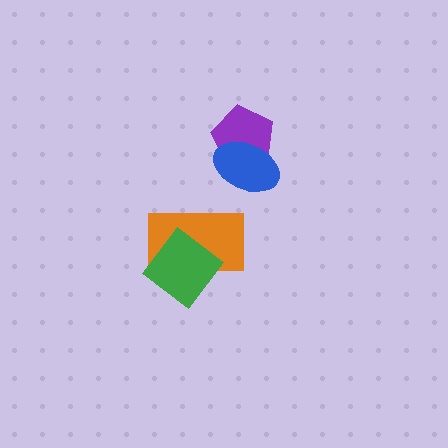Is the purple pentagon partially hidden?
Yes, it is partially covered by another shape.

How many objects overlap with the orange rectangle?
1 object overlaps with the orange rectangle.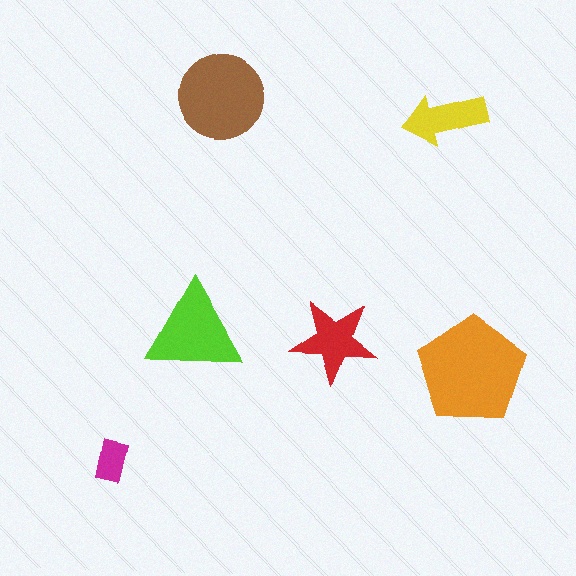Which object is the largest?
The orange pentagon.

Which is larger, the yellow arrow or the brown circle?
The brown circle.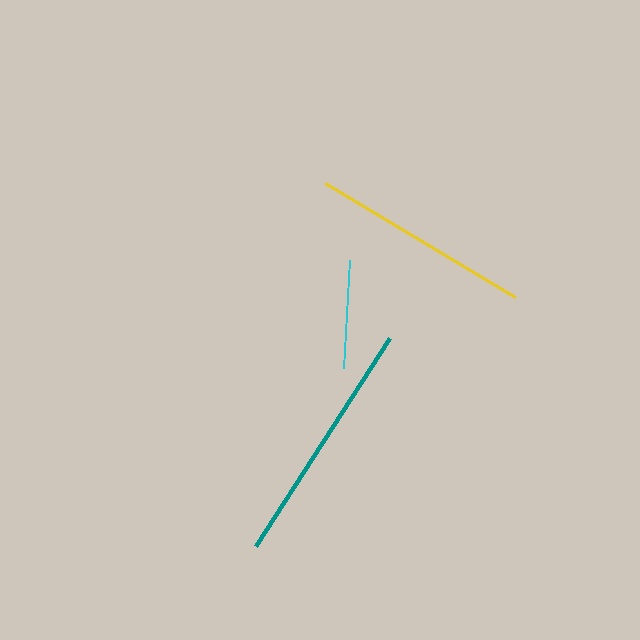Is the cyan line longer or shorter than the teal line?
The teal line is longer than the cyan line.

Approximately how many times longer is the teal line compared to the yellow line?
The teal line is approximately 1.1 times the length of the yellow line.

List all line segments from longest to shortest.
From longest to shortest: teal, yellow, cyan.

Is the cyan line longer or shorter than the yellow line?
The yellow line is longer than the cyan line.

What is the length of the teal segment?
The teal segment is approximately 248 pixels long.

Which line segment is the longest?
The teal line is the longest at approximately 248 pixels.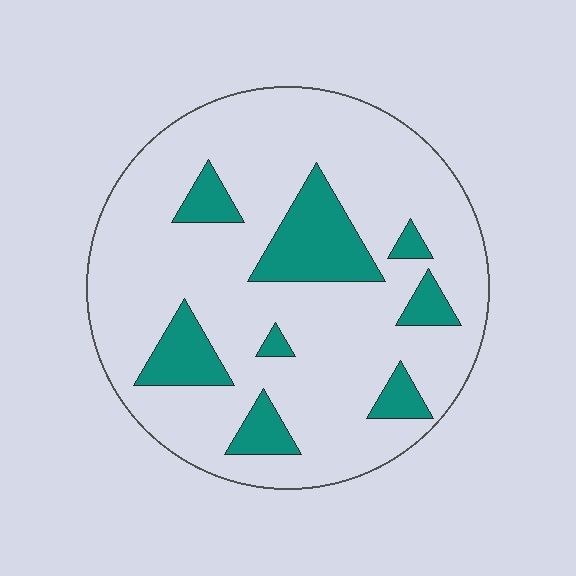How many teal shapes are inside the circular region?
8.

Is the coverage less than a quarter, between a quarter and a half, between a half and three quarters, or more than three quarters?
Less than a quarter.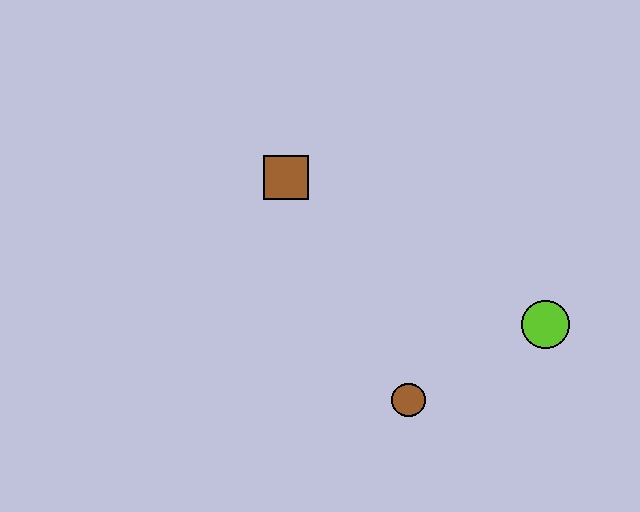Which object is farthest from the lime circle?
The brown square is farthest from the lime circle.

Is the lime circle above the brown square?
No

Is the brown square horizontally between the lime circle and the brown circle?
No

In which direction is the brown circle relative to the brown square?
The brown circle is below the brown square.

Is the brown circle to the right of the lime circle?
No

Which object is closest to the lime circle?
The brown circle is closest to the lime circle.